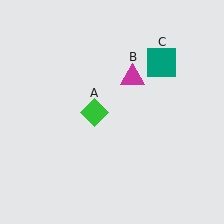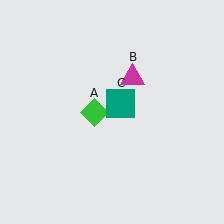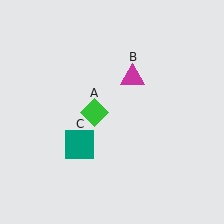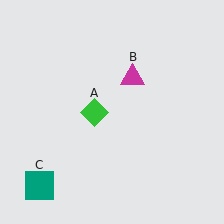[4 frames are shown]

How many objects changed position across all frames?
1 object changed position: teal square (object C).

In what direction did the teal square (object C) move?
The teal square (object C) moved down and to the left.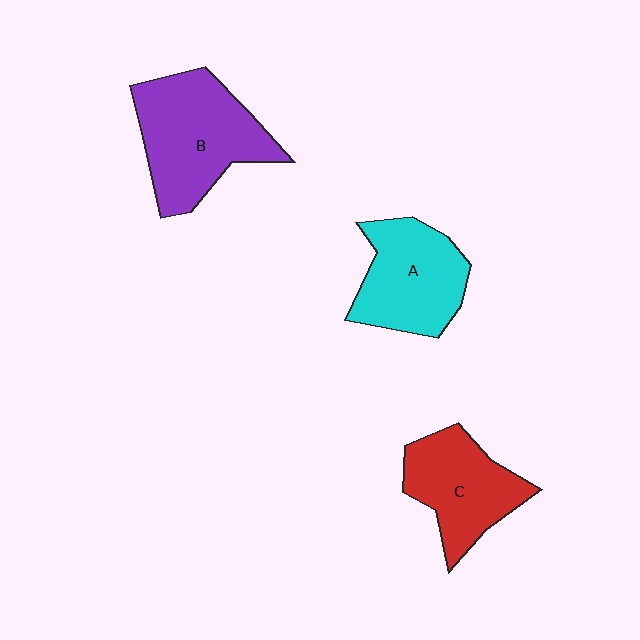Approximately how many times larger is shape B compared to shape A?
Approximately 1.2 times.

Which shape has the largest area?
Shape B (purple).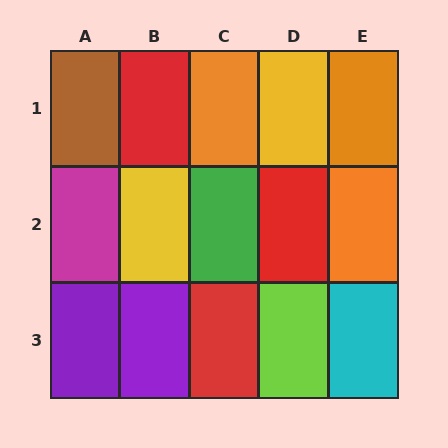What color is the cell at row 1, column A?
Brown.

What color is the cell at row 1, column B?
Red.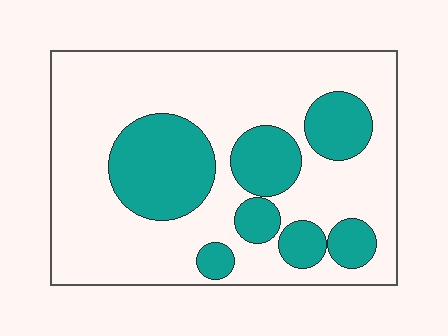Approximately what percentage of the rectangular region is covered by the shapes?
Approximately 30%.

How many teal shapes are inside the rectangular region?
7.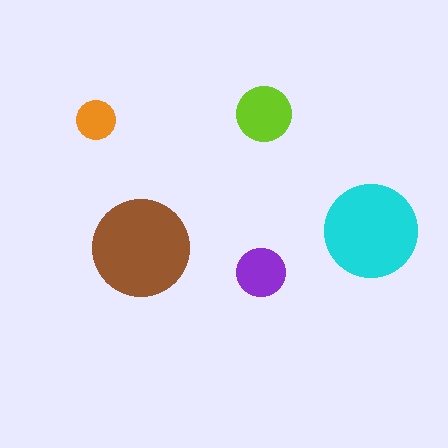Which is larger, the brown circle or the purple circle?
The brown one.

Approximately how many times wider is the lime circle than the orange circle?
About 1.5 times wider.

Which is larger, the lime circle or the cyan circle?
The cyan one.